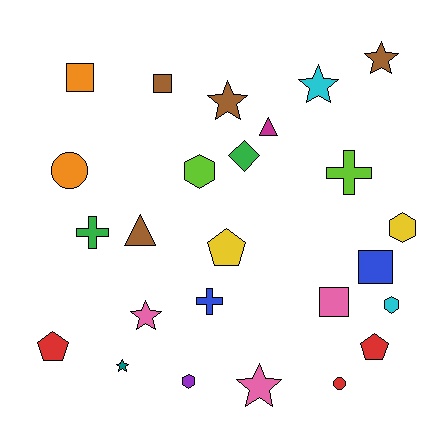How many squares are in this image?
There are 4 squares.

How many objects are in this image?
There are 25 objects.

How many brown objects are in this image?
There are 4 brown objects.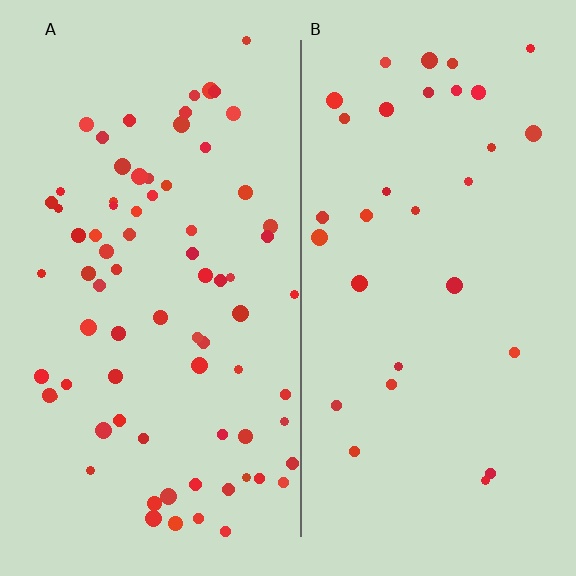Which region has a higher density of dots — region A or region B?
A (the left).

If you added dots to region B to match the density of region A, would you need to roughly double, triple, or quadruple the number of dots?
Approximately double.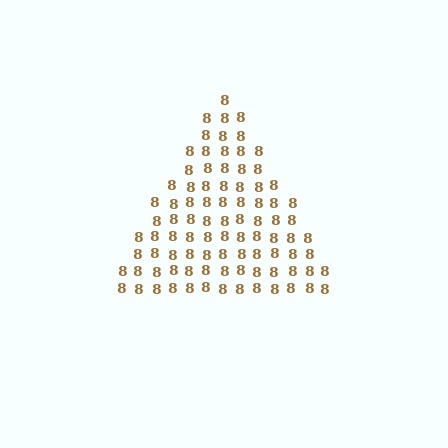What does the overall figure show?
The overall figure shows a triangle.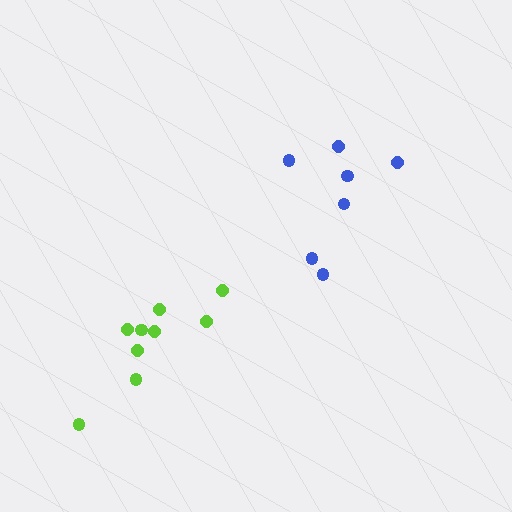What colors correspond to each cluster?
The clusters are colored: lime, blue.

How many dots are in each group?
Group 1: 9 dots, Group 2: 7 dots (16 total).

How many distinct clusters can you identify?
There are 2 distinct clusters.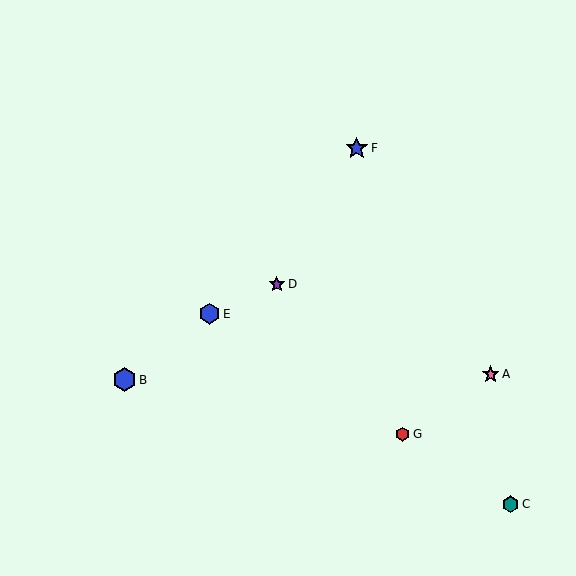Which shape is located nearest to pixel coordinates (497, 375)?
The pink star (labeled A) at (491, 374) is nearest to that location.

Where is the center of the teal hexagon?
The center of the teal hexagon is at (511, 504).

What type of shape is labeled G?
Shape G is a red hexagon.